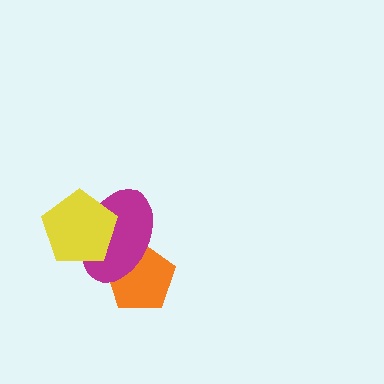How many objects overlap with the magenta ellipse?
2 objects overlap with the magenta ellipse.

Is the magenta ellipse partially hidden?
Yes, it is partially covered by another shape.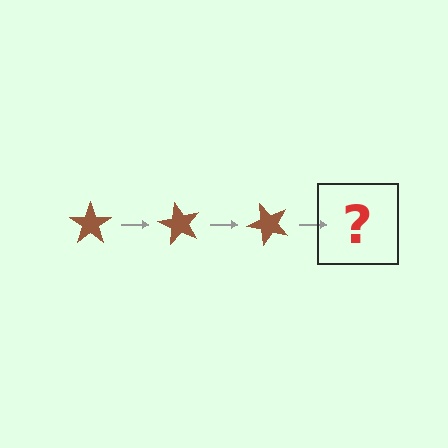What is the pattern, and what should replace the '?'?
The pattern is that the star rotates 60 degrees each step. The '?' should be a brown star rotated 180 degrees.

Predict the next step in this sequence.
The next step is a brown star rotated 180 degrees.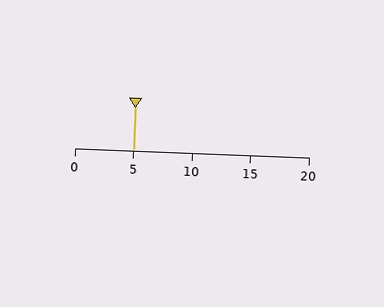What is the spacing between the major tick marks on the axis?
The major ticks are spaced 5 apart.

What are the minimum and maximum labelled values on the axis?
The axis runs from 0 to 20.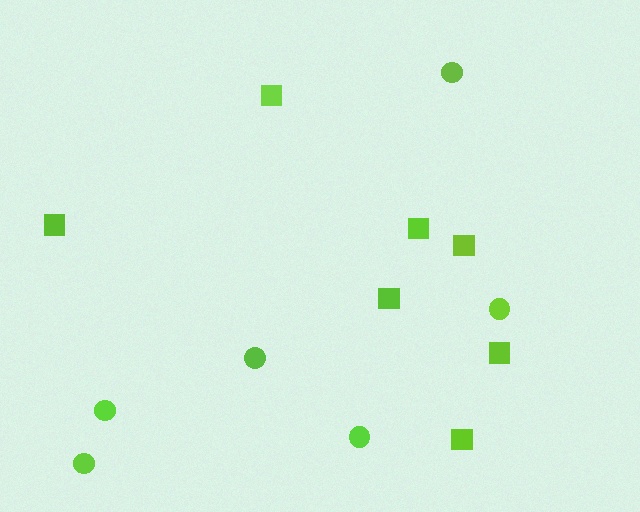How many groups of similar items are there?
There are 2 groups: one group of circles (6) and one group of squares (7).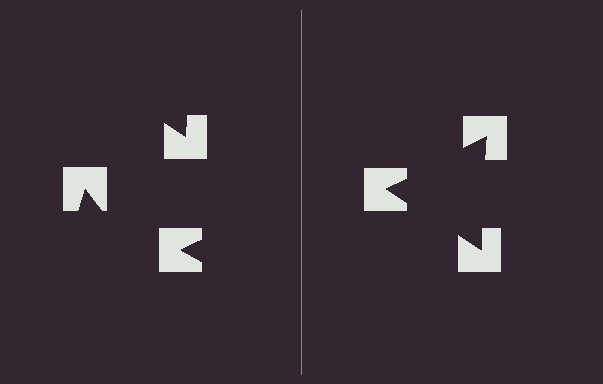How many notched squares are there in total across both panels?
6 — 3 on each side.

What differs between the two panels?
The notched squares are positioned identically on both sides; only the wedge orientations differ. On the right they align to a triangle; on the left they are misaligned.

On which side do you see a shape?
An illusory triangle appears on the right side. On the left side the wedge cuts are rotated, so no coherent shape forms.